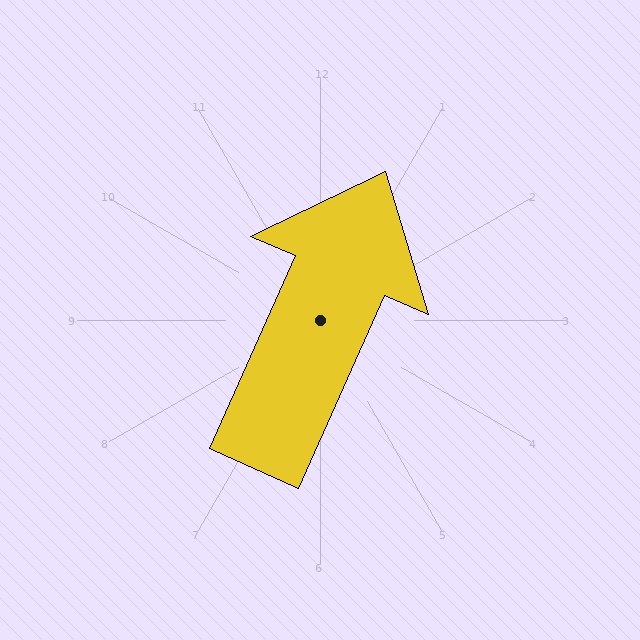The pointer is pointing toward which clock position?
Roughly 1 o'clock.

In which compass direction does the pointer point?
Northeast.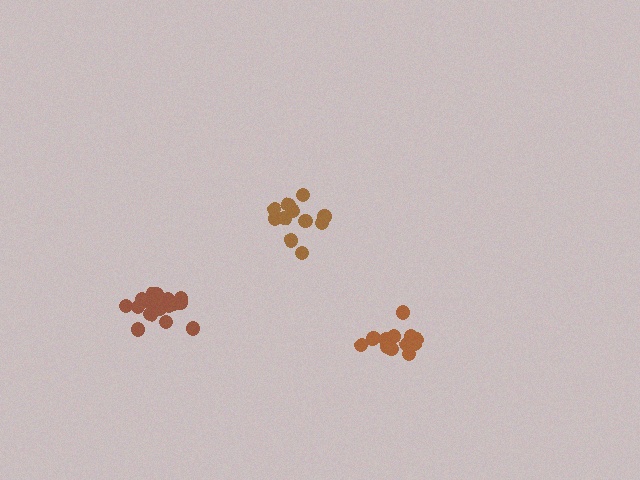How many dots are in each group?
Group 1: 12 dots, Group 2: 18 dots, Group 3: 12 dots (42 total).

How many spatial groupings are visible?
There are 3 spatial groupings.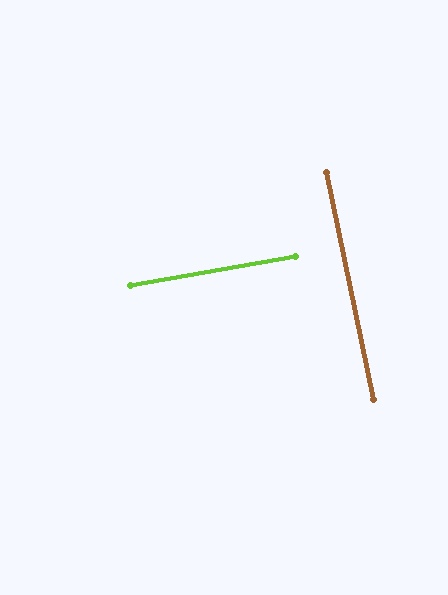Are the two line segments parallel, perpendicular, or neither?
Perpendicular — they meet at approximately 89°.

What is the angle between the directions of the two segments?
Approximately 89 degrees.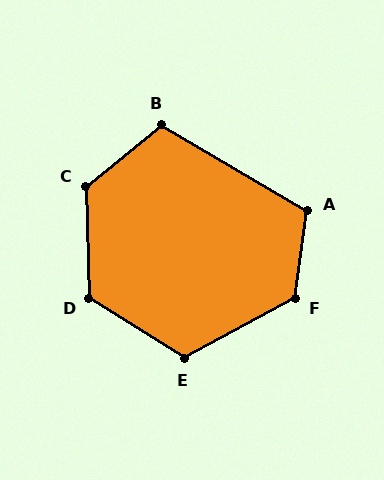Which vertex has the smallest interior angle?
B, at approximately 110 degrees.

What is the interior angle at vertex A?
Approximately 113 degrees (obtuse).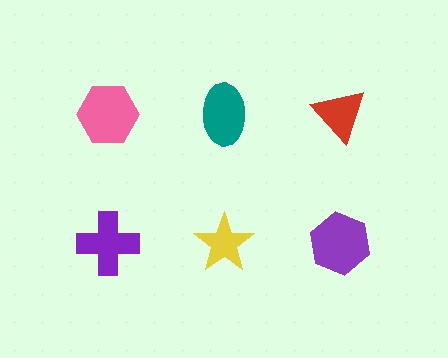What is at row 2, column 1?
A purple cross.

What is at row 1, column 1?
A pink hexagon.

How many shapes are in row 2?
3 shapes.